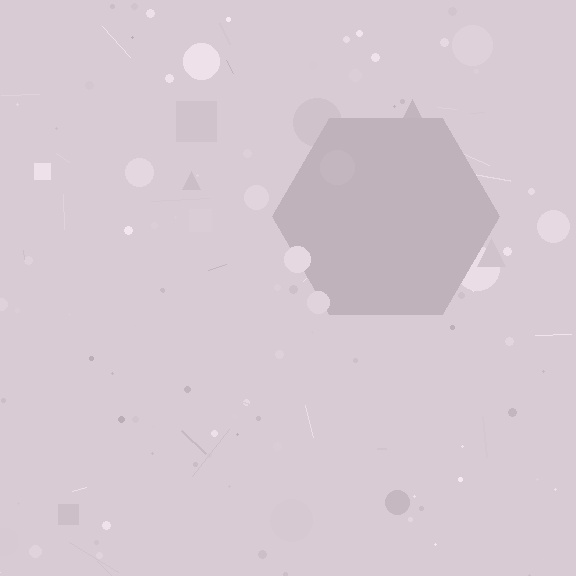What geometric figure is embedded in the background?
A hexagon is embedded in the background.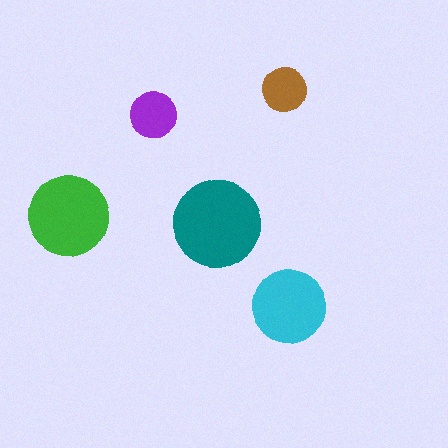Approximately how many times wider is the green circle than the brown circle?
About 2 times wider.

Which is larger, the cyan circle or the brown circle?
The cyan one.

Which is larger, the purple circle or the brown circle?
The purple one.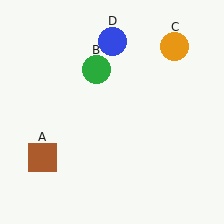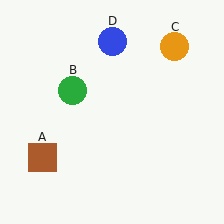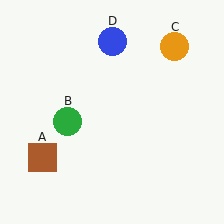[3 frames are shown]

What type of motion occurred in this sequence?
The green circle (object B) rotated counterclockwise around the center of the scene.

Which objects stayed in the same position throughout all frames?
Brown square (object A) and orange circle (object C) and blue circle (object D) remained stationary.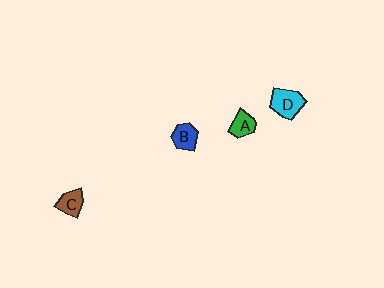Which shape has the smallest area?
Shape A (green).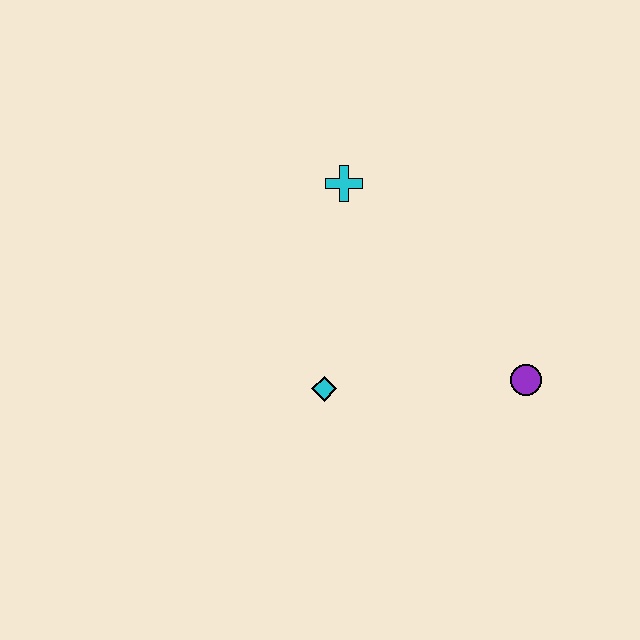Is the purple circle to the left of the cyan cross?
No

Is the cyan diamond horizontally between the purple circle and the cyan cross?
No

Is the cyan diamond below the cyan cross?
Yes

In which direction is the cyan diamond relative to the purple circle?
The cyan diamond is to the left of the purple circle.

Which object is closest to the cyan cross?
The cyan diamond is closest to the cyan cross.